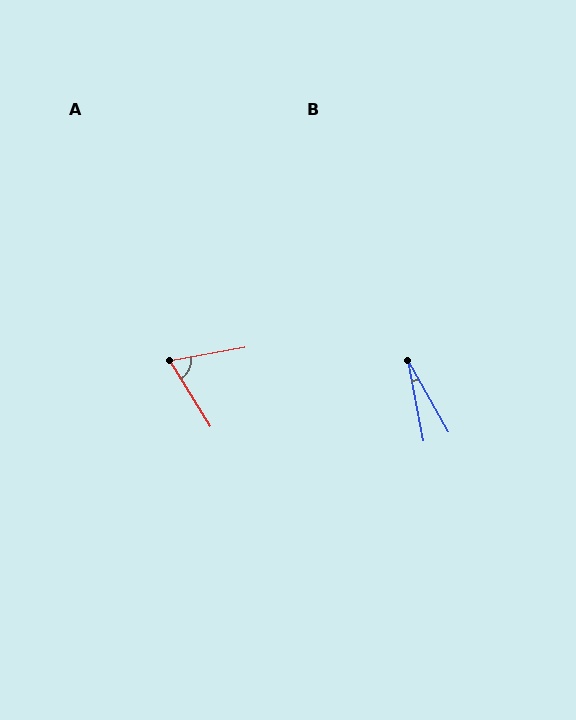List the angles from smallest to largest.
B (19°), A (68°).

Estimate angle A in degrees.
Approximately 68 degrees.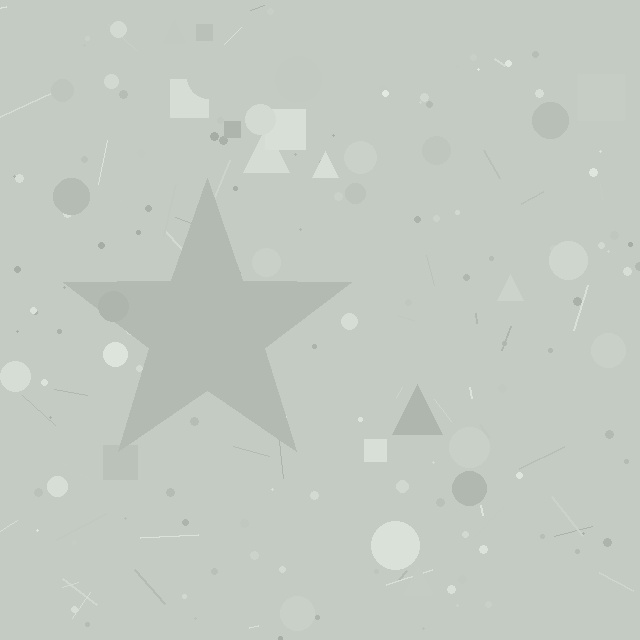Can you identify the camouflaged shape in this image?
The camouflaged shape is a star.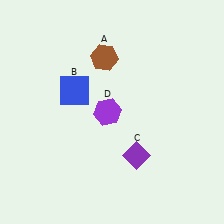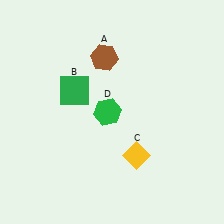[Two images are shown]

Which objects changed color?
B changed from blue to green. C changed from purple to yellow. D changed from purple to green.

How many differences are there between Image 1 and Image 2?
There are 3 differences between the two images.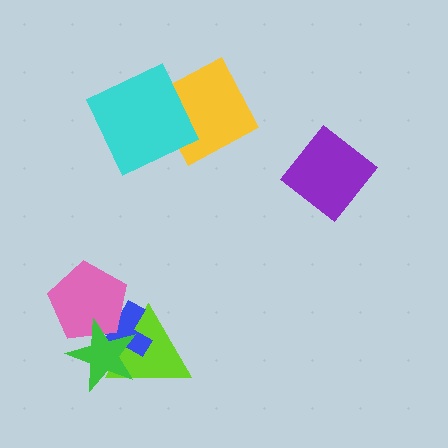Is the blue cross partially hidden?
Yes, it is partially covered by another shape.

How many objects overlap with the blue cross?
3 objects overlap with the blue cross.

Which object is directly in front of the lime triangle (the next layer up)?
The blue cross is directly in front of the lime triangle.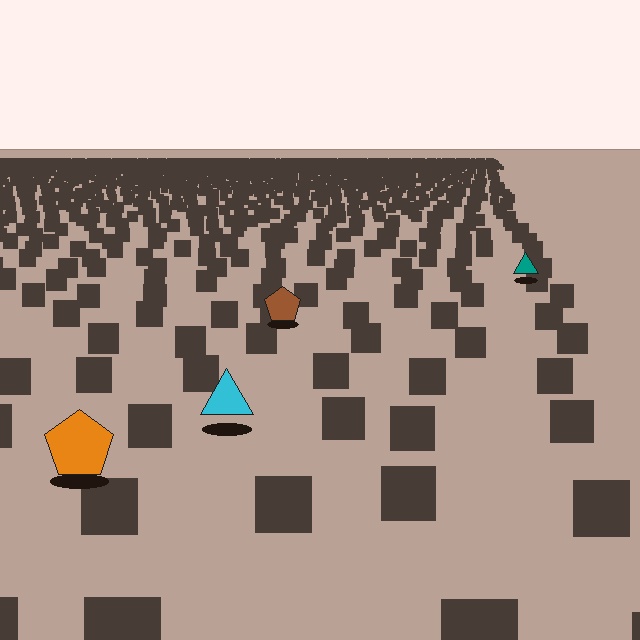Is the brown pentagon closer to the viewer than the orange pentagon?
No. The orange pentagon is closer — you can tell from the texture gradient: the ground texture is coarser near it.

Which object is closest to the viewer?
The orange pentagon is closest. The texture marks near it are larger and more spread out.